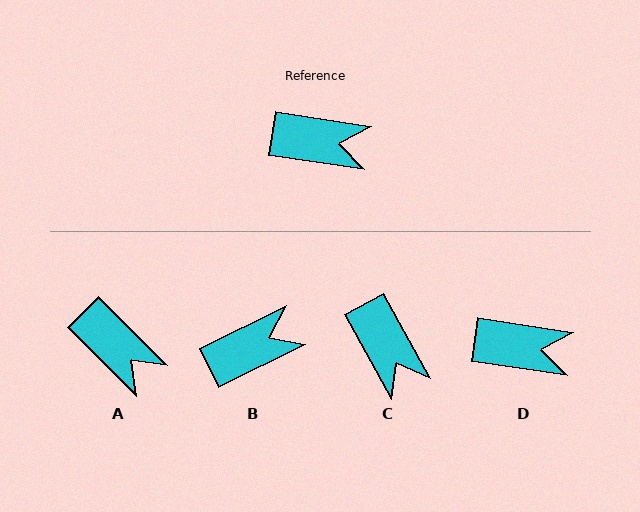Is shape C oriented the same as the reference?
No, it is off by about 53 degrees.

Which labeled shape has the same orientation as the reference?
D.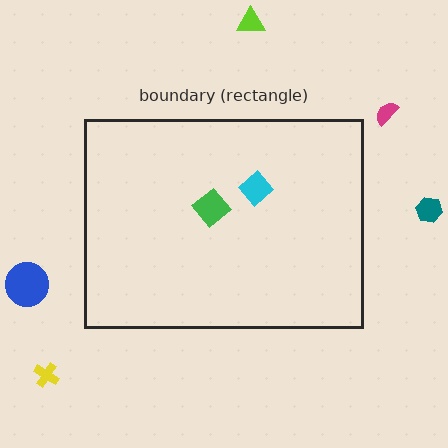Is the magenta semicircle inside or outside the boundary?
Outside.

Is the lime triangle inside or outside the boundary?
Outside.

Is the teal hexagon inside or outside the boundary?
Outside.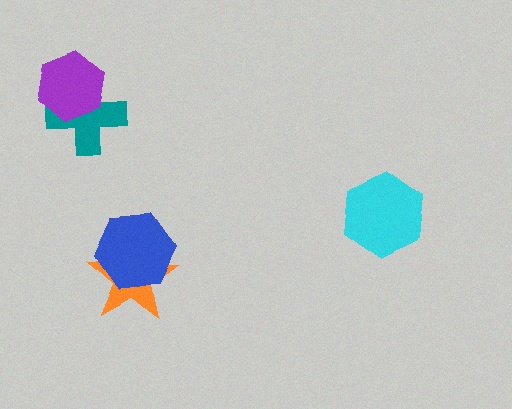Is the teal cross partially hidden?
Yes, it is partially covered by another shape.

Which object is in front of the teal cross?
The purple hexagon is in front of the teal cross.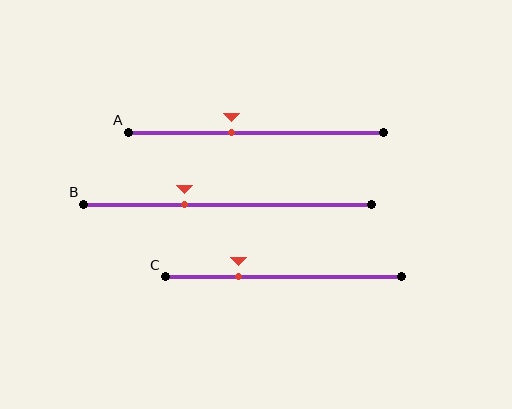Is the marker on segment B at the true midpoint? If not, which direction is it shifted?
No, the marker on segment B is shifted to the left by about 15% of the segment length.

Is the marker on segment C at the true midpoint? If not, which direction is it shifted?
No, the marker on segment C is shifted to the left by about 19% of the segment length.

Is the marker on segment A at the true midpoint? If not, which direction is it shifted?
No, the marker on segment A is shifted to the left by about 10% of the segment length.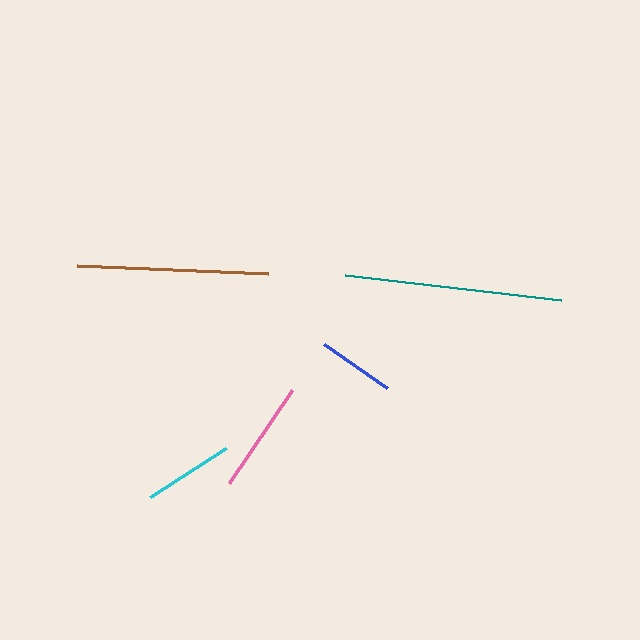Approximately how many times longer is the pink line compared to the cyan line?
The pink line is approximately 1.2 times the length of the cyan line.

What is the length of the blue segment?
The blue segment is approximately 77 pixels long.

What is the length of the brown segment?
The brown segment is approximately 190 pixels long.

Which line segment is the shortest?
The blue line is the shortest at approximately 77 pixels.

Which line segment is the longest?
The teal line is the longest at approximately 217 pixels.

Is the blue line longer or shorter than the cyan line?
The cyan line is longer than the blue line.